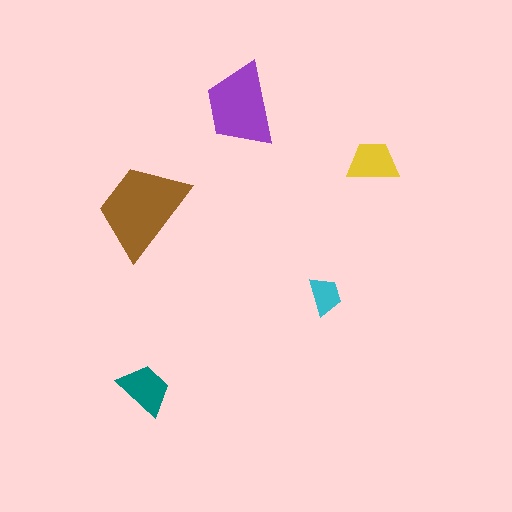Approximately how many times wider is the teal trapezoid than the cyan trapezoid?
About 1.5 times wider.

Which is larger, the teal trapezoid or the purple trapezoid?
The purple one.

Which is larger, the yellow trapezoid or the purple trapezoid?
The purple one.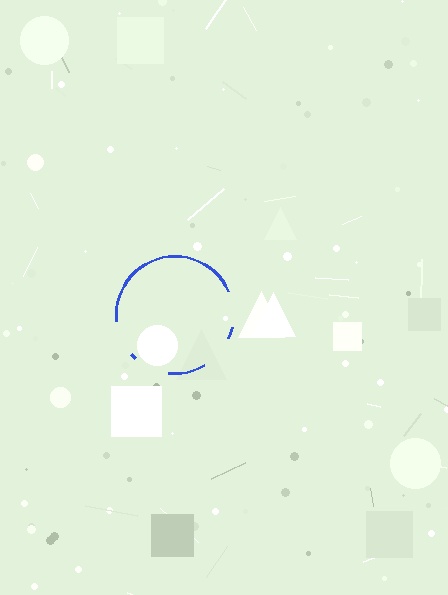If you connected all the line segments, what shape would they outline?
They would outline a circle.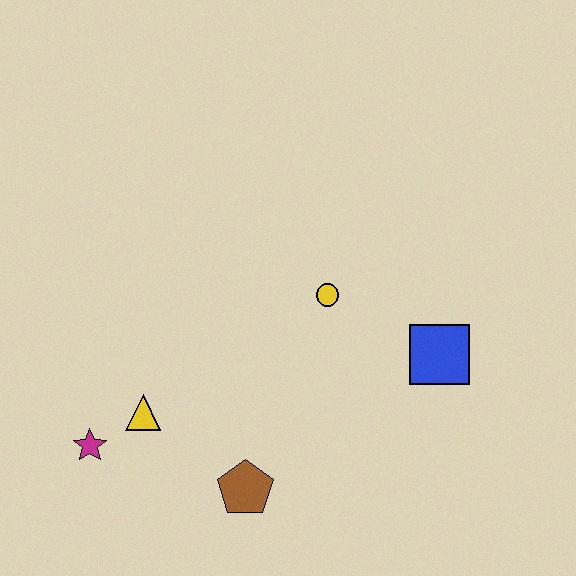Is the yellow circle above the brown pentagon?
Yes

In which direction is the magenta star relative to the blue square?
The magenta star is to the left of the blue square.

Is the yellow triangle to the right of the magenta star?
Yes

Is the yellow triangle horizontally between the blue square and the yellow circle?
No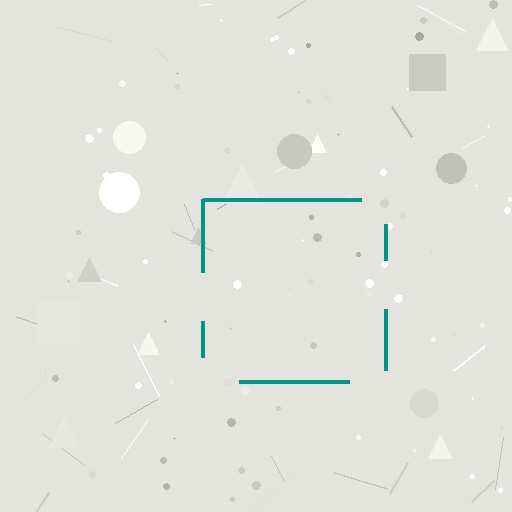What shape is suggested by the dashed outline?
The dashed outline suggests a square.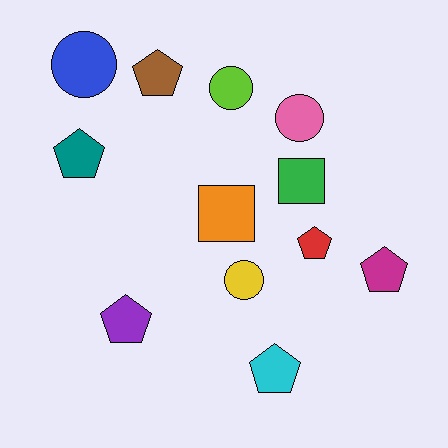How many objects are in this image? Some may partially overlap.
There are 12 objects.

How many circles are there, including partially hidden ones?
There are 4 circles.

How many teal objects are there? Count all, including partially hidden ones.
There is 1 teal object.